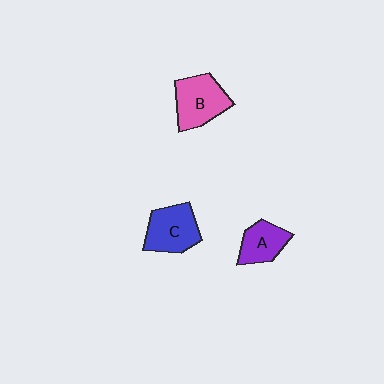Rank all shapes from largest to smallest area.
From largest to smallest: B (pink), C (blue), A (purple).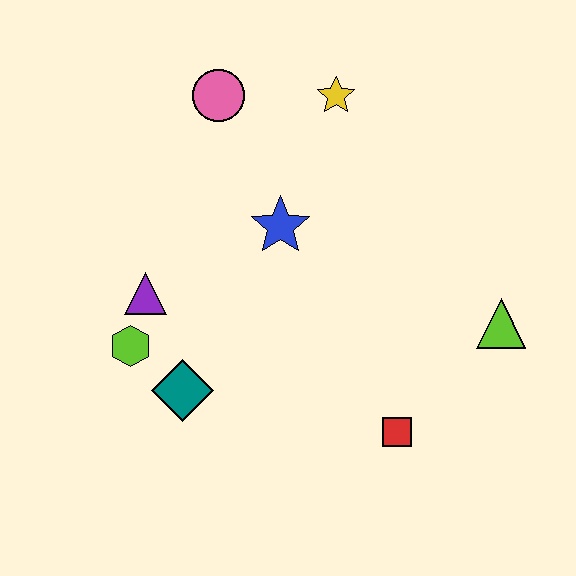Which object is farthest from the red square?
The pink circle is farthest from the red square.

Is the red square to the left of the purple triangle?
No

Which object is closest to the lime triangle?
The red square is closest to the lime triangle.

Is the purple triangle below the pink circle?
Yes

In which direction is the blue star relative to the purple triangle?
The blue star is to the right of the purple triangle.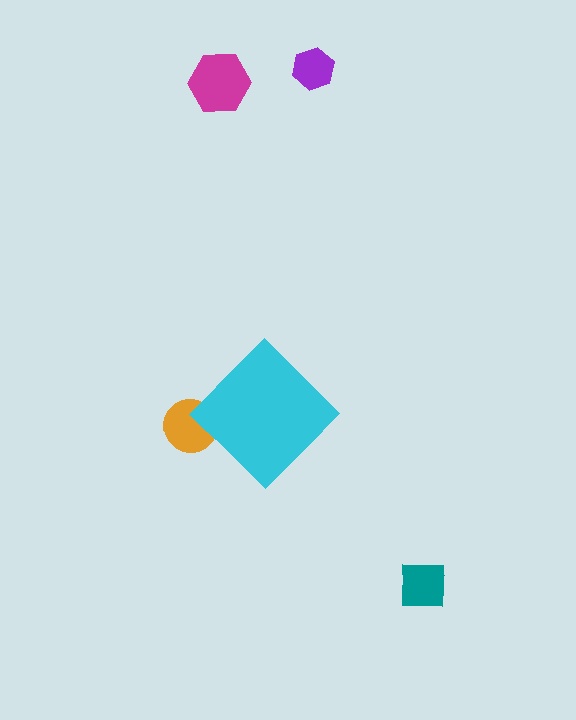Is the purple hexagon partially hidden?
No, the purple hexagon is fully visible.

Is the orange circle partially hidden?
Yes, the orange circle is partially hidden behind the cyan diamond.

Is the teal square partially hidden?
No, the teal square is fully visible.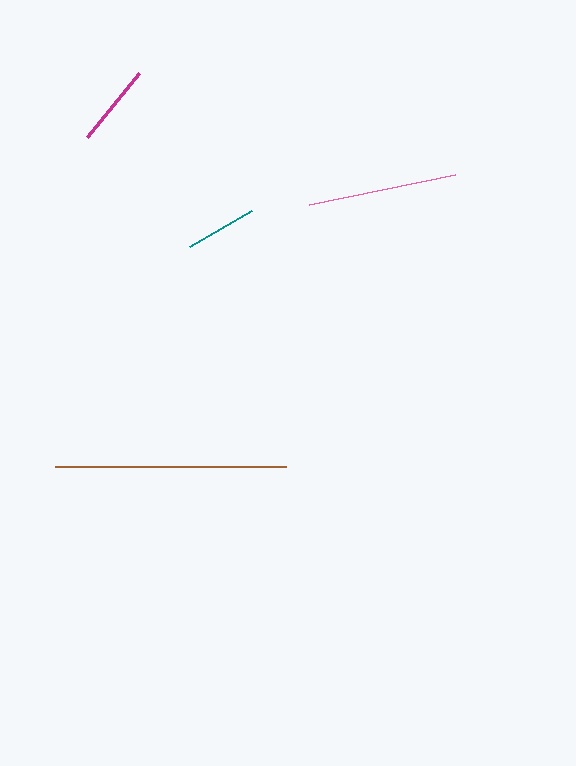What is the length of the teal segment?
The teal segment is approximately 71 pixels long.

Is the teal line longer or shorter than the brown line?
The brown line is longer than the teal line.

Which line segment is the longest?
The brown line is the longest at approximately 231 pixels.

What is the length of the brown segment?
The brown segment is approximately 231 pixels long.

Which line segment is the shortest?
The teal line is the shortest at approximately 71 pixels.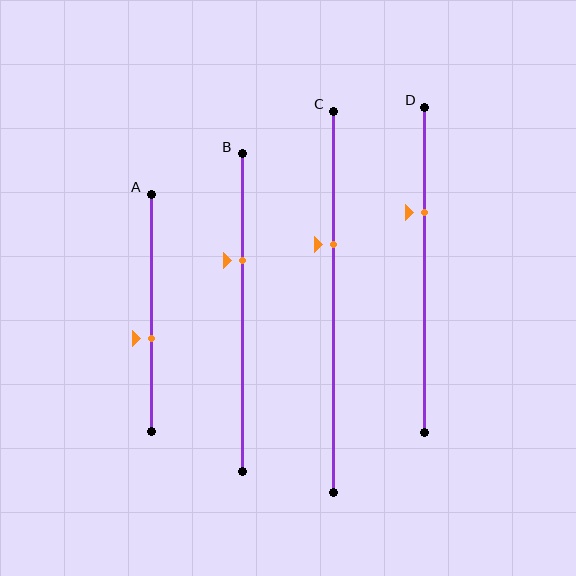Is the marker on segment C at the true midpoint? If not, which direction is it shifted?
No, the marker on segment C is shifted upward by about 15% of the segment length.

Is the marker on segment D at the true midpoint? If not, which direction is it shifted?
No, the marker on segment D is shifted upward by about 18% of the segment length.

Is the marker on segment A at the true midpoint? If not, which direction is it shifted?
No, the marker on segment A is shifted downward by about 11% of the segment length.